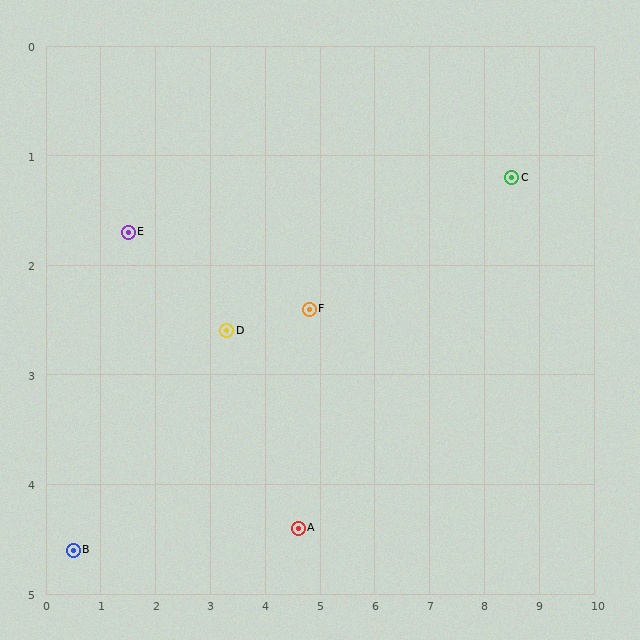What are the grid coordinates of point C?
Point C is at approximately (8.5, 1.2).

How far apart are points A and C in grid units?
Points A and C are about 5.0 grid units apart.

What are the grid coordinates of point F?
Point F is at approximately (4.8, 2.4).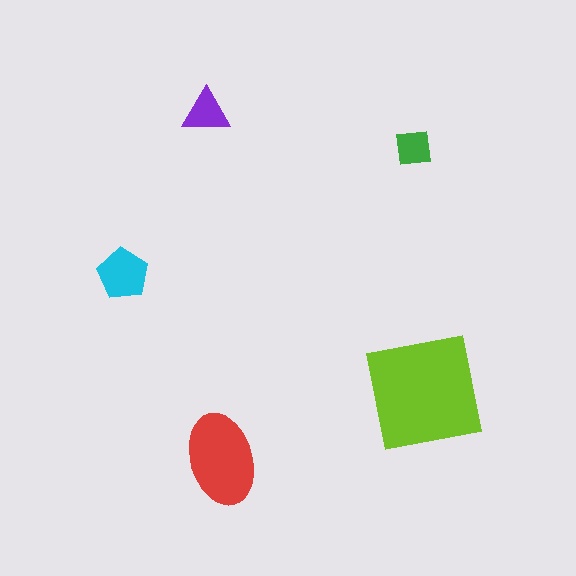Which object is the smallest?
The green square.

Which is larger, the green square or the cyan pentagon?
The cyan pentagon.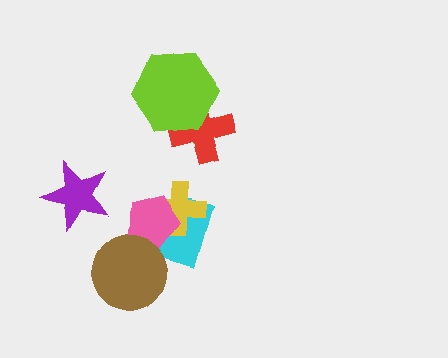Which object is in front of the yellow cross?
The pink pentagon is in front of the yellow cross.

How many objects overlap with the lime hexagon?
1 object overlaps with the lime hexagon.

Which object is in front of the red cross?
The lime hexagon is in front of the red cross.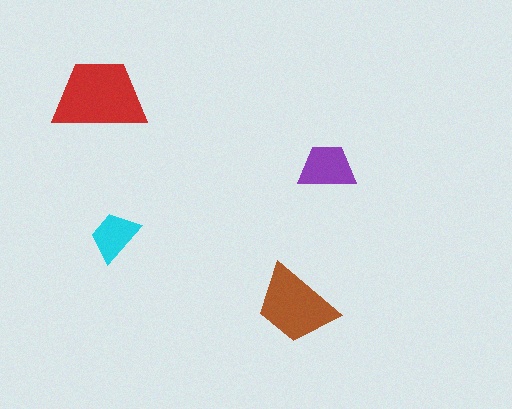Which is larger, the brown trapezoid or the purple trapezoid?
The brown one.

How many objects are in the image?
There are 4 objects in the image.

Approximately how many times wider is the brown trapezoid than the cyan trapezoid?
About 1.5 times wider.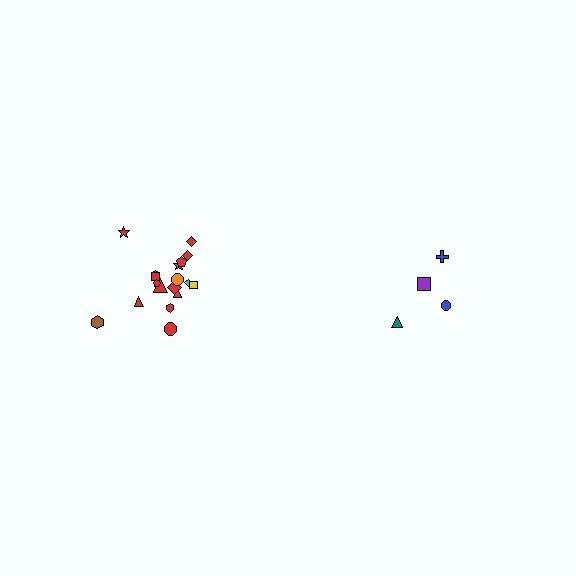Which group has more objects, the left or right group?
The left group.